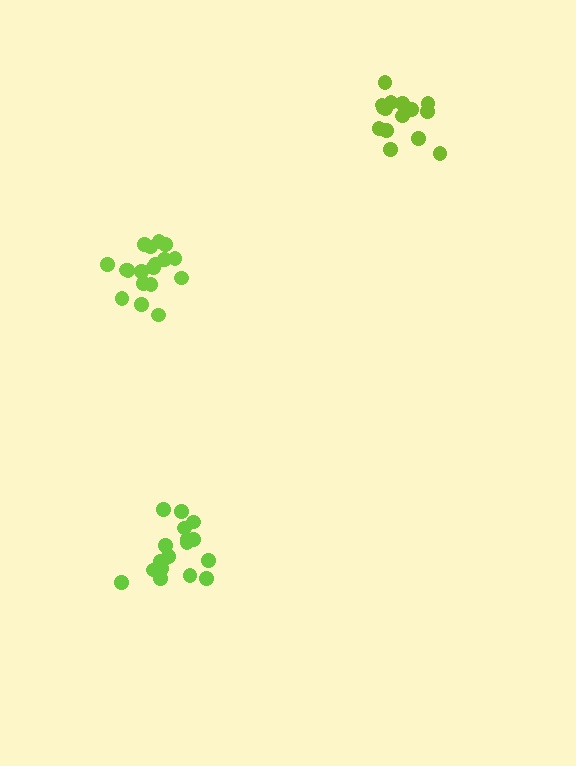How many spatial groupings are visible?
There are 3 spatial groupings.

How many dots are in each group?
Group 1: 18 dots, Group 2: 18 dots, Group 3: 15 dots (51 total).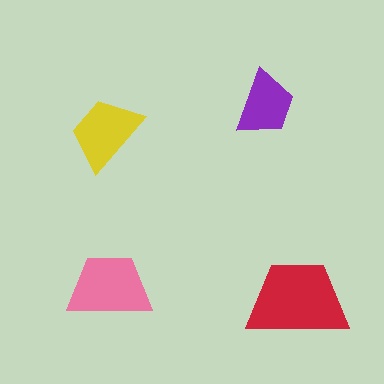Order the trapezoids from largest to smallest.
the red one, the pink one, the yellow one, the purple one.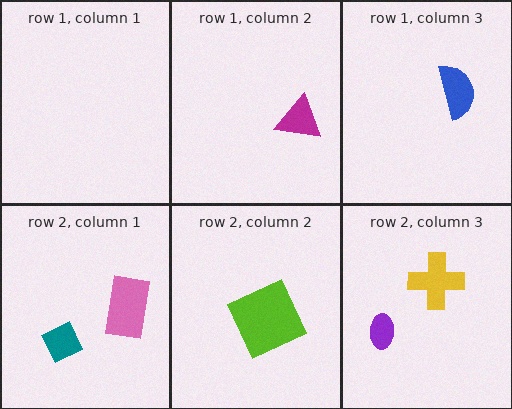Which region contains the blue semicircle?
The row 1, column 3 region.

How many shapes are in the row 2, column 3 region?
2.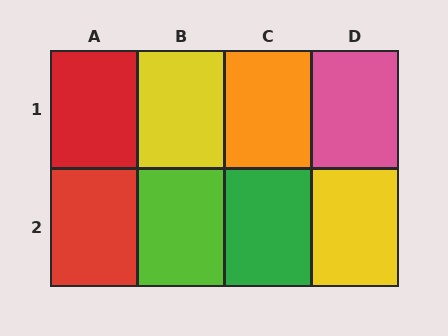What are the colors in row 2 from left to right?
Red, lime, green, yellow.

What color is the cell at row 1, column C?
Orange.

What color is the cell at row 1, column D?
Pink.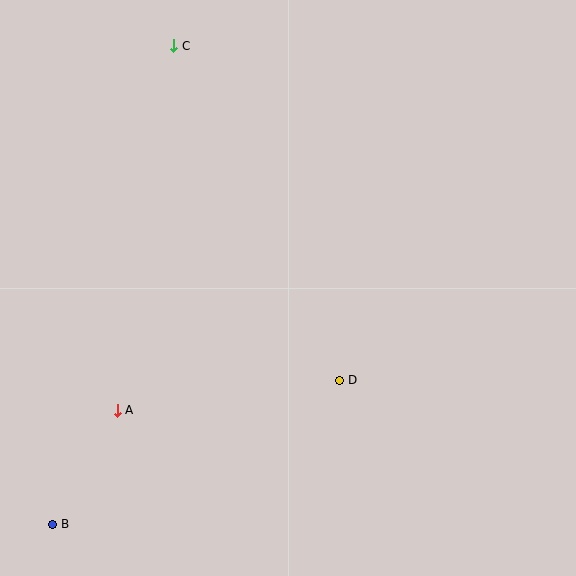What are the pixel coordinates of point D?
Point D is at (340, 380).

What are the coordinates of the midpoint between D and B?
The midpoint between D and B is at (196, 452).